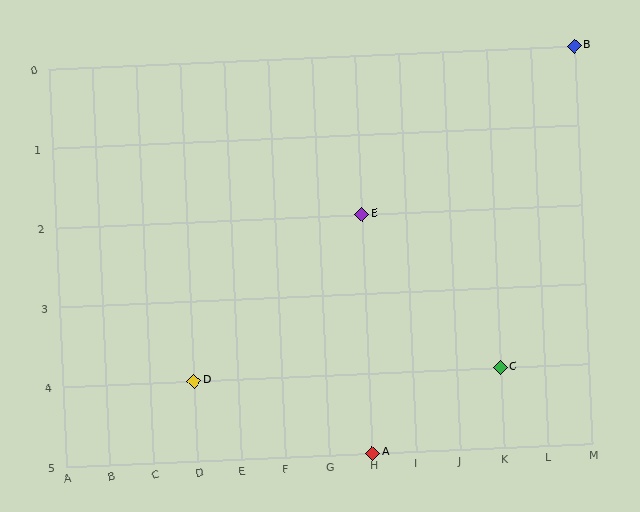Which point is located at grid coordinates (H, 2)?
Point E is at (H, 2).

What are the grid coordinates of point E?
Point E is at grid coordinates (H, 2).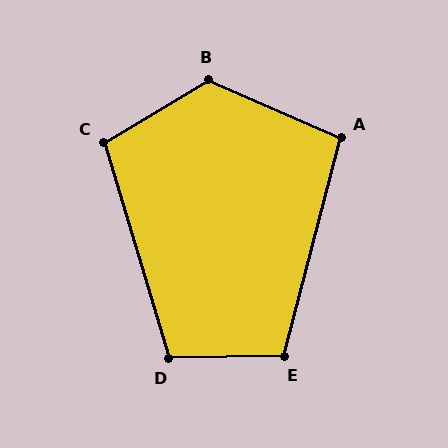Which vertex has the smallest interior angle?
A, at approximately 99 degrees.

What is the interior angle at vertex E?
Approximately 106 degrees (obtuse).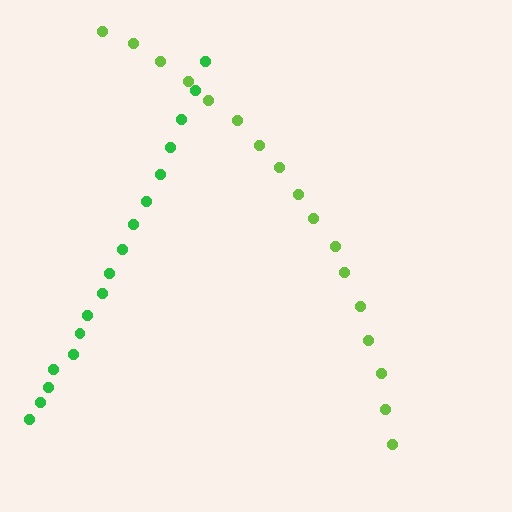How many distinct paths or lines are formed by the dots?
There are 2 distinct paths.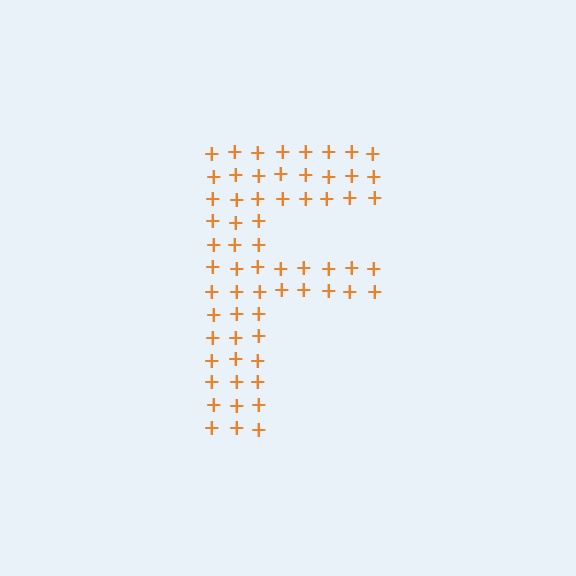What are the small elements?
The small elements are plus signs.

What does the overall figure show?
The overall figure shows the letter F.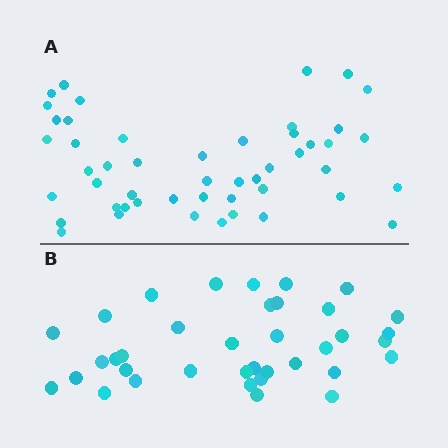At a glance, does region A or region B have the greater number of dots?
Region A (the top region) has more dots.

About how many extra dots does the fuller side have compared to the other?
Region A has roughly 12 or so more dots than region B.